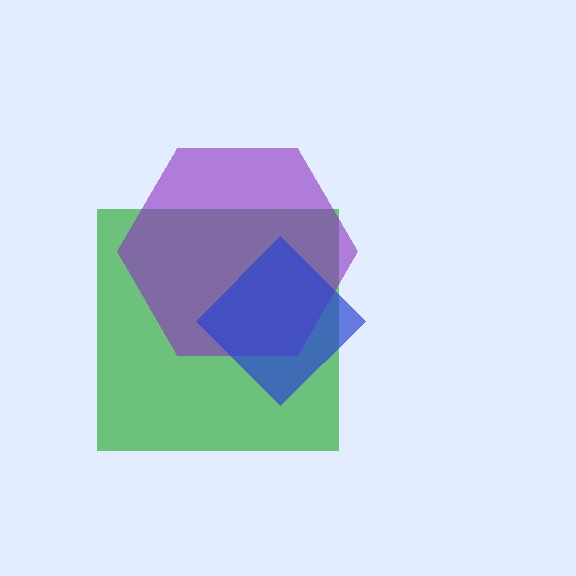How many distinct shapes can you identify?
There are 3 distinct shapes: a green square, a purple hexagon, a blue diamond.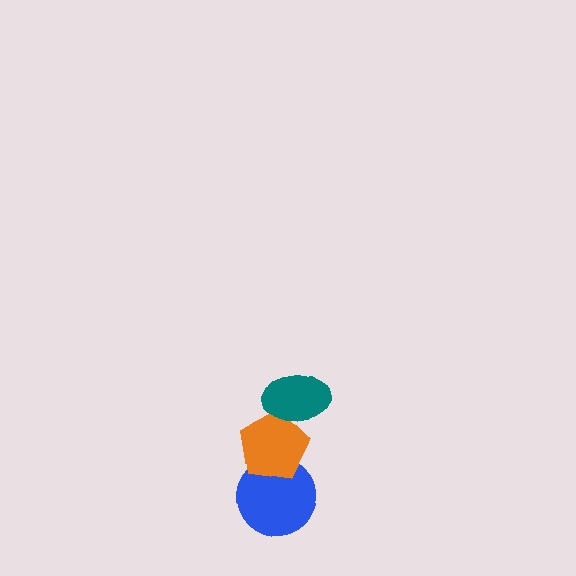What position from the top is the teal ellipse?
The teal ellipse is 1st from the top.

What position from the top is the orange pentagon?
The orange pentagon is 2nd from the top.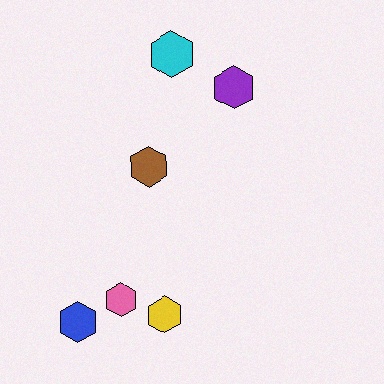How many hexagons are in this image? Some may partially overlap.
There are 6 hexagons.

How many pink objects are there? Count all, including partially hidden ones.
There is 1 pink object.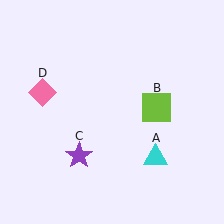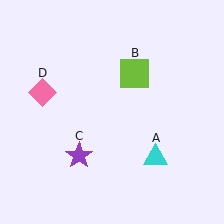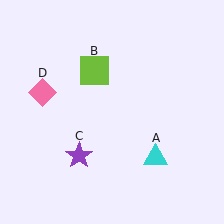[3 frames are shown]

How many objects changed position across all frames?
1 object changed position: lime square (object B).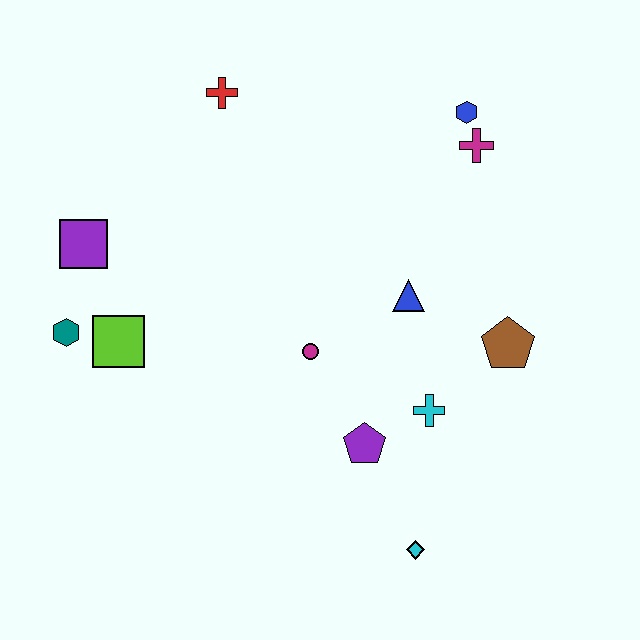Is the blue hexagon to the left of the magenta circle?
No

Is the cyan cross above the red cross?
No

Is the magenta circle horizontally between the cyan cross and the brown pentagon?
No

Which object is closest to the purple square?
The teal hexagon is closest to the purple square.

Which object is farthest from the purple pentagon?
The red cross is farthest from the purple pentagon.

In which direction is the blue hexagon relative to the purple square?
The blue hexagon is to the right of the purple square.